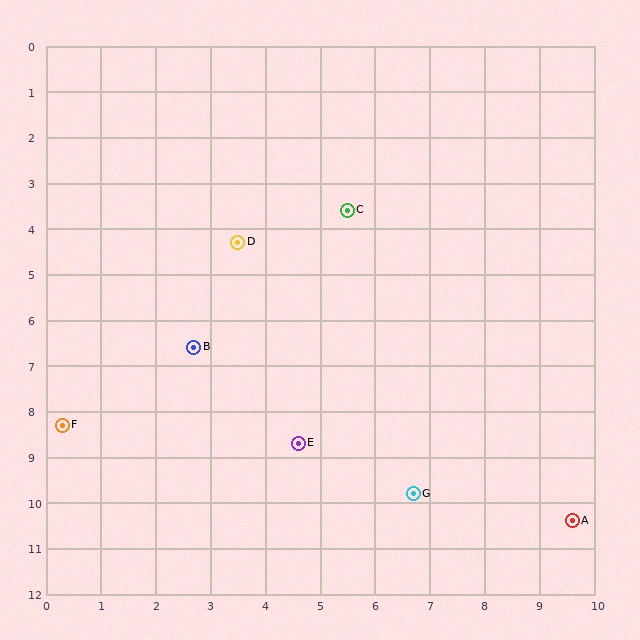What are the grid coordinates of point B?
Point B is at approximately (2.7, 6.6).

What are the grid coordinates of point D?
Point D is at approximately (3.5, 4.3).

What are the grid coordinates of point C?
Point C is at approximately (5.5, 3.6).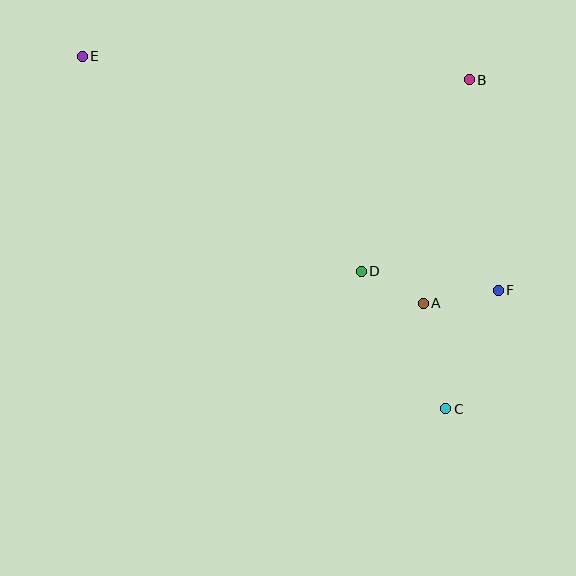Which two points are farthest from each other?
Points C and E are farthest from each other.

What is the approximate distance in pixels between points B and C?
The distance between B and C is approximately 330 pixels.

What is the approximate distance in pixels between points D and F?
The distance between D and F is approximately 138 pixels.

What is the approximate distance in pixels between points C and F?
The distance between C and F is approximately 130 pixels.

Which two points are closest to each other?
Points A and D are closest to each other.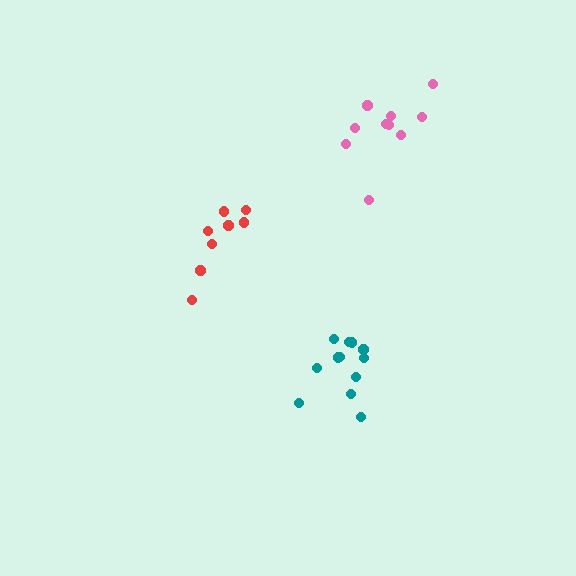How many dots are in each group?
Group 1: 8 dots, Group 2: 12 dots, Group 3: 11 dots (31 total).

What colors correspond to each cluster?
The clusters are colored: red, teal, pink.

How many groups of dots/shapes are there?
There are 3 groups.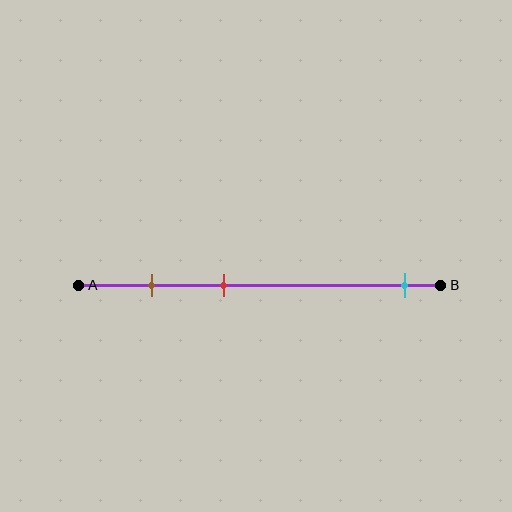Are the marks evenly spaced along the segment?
No, the marks are not evenly spaced.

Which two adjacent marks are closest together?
The brown and red marks are the closest adjacent pair.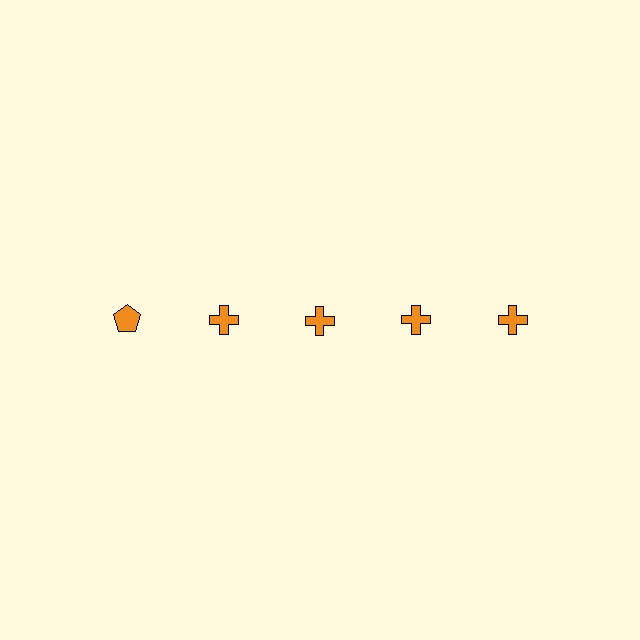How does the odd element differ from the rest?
It has a different shape: pentagon instead of cross.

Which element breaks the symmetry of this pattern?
The orange pentagon in the top row, leftmost column breaks the symmetry. All other shapes are orange crosses.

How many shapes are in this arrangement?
There are 5 shapes arranged in a grid pattern.